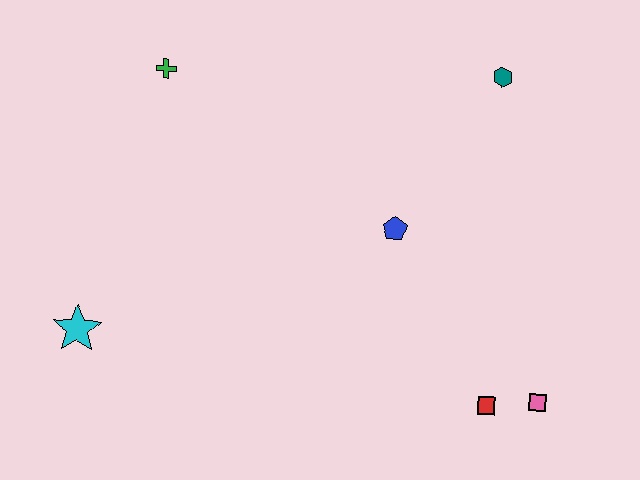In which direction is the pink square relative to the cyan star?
The pink square is to the right of the cyan star.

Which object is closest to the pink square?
The red square is closest to the pink square.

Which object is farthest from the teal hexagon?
The cyan star is farthest from the teal hexagon.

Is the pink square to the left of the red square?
No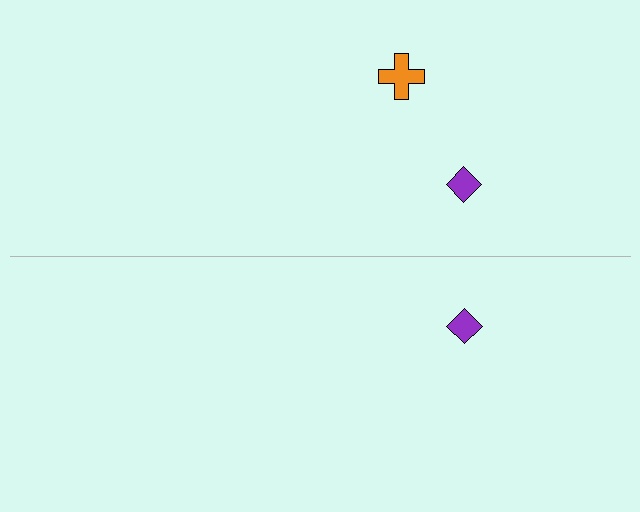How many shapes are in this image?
There are 3 shapes in this image.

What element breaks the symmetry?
A orange cross is missing from the bottom side.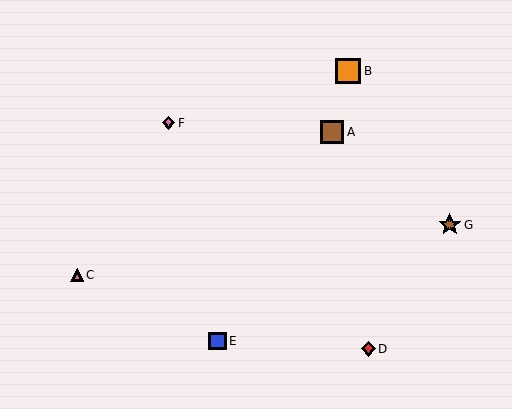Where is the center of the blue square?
The center of the blue square is at (218, 341).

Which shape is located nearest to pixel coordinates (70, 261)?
The pink triangle (labeled C) at (77, 275) is nearest to that location.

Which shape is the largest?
The orange square (labeled B) is the largest.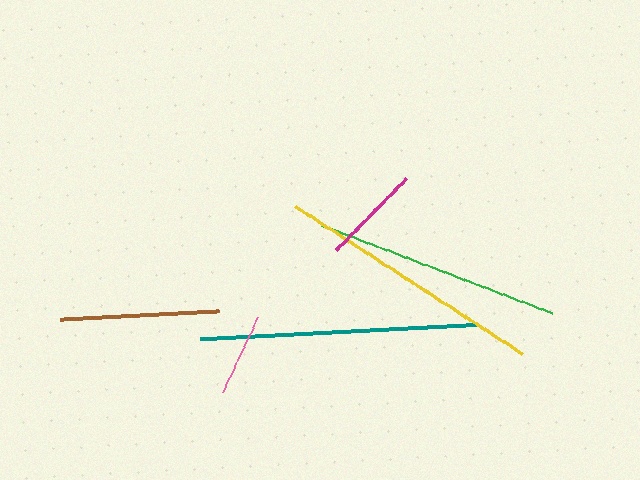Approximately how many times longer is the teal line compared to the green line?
The teal line is approximately 1.1 times the length of the green line.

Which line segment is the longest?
The teal line is the longest at approximately 278 pixels.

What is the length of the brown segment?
The brown segment is approximately 159 pixels long.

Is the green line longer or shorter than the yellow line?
The yellow line is longer than the green line.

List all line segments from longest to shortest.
From longest to shortest: teal, yellow, green, brown, magenta, pink.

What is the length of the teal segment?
The teal segment is approximately 278 pixels long.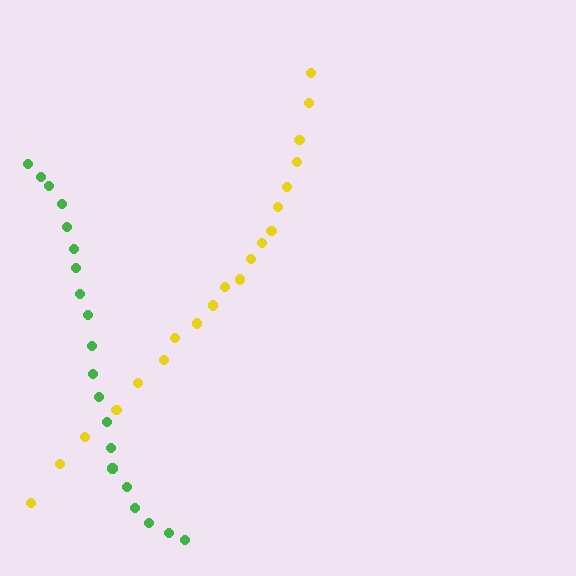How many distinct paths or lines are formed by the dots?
There are 2 distinct paths.